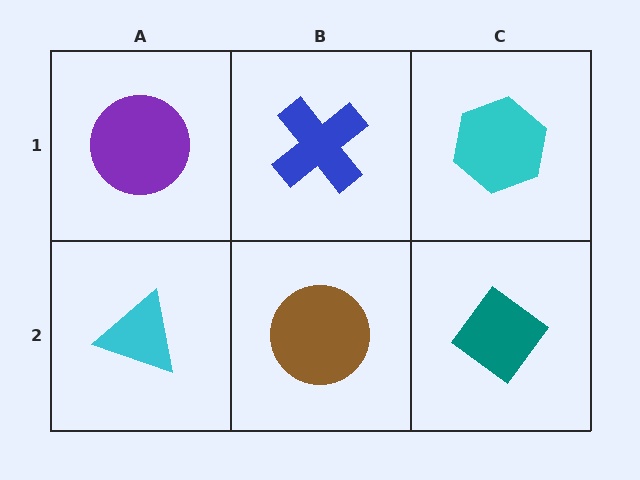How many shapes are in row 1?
3 shapes.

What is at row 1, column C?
A cyan hexagon.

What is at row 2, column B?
A brown circle.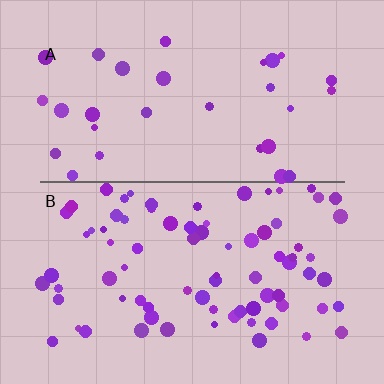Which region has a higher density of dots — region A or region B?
B (the bottom).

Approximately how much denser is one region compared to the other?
Approximately 2.6× — region B over region A.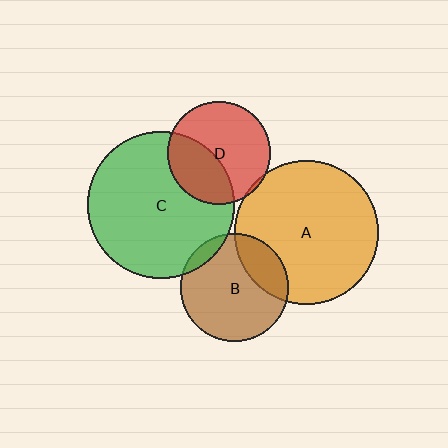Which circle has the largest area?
Circle C (green).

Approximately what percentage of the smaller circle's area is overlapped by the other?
Approximately 10%.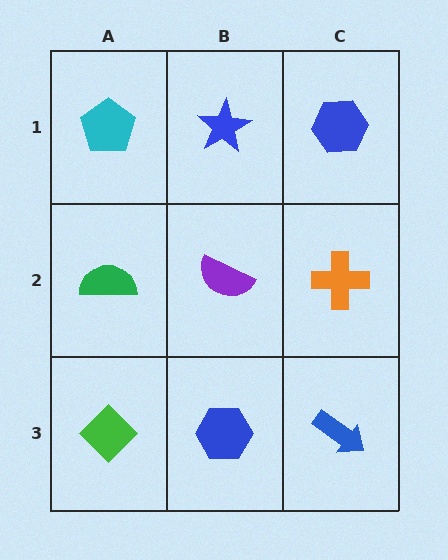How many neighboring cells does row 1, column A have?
2.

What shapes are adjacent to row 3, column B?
A purple semicircle (row 2, column B), a green diamond (row 3, column A), a blue arrow (row 3, column C).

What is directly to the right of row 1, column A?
A blue star.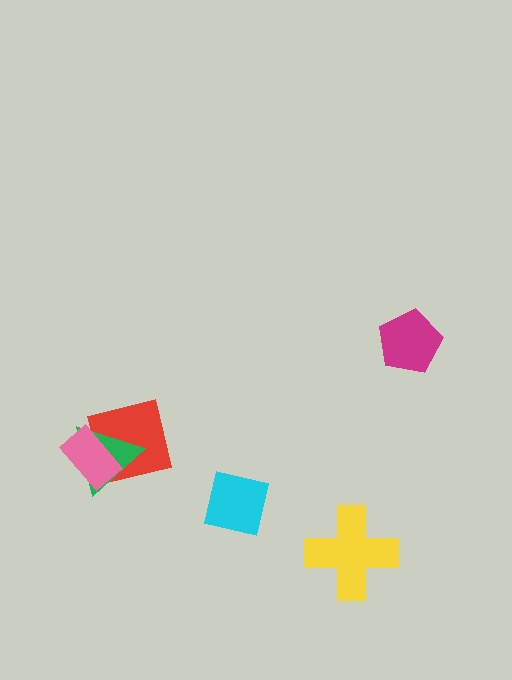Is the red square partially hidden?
Yes, it is partially covered by another shape.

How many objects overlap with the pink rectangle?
2 objects overlap with the pink rectangle.